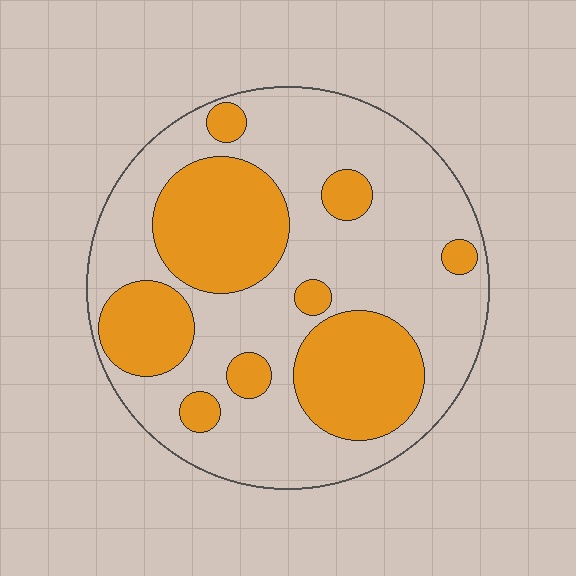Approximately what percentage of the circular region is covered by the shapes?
Approximately 35%.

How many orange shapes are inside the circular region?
9.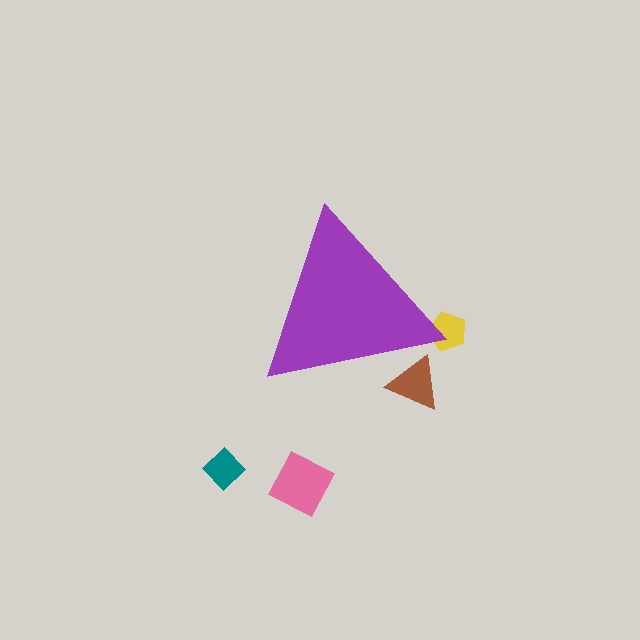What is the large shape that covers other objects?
A purple triangle.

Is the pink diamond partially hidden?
No, the pink diamond is fully visible.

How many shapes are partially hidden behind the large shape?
2 shapes are partially hidden.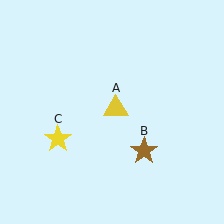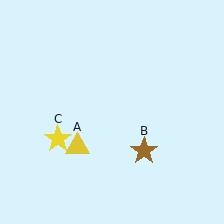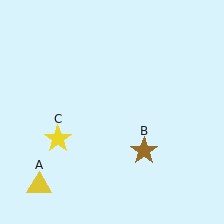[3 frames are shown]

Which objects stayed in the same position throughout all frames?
Brown star (object B) and yellow star (object C) remained stationary.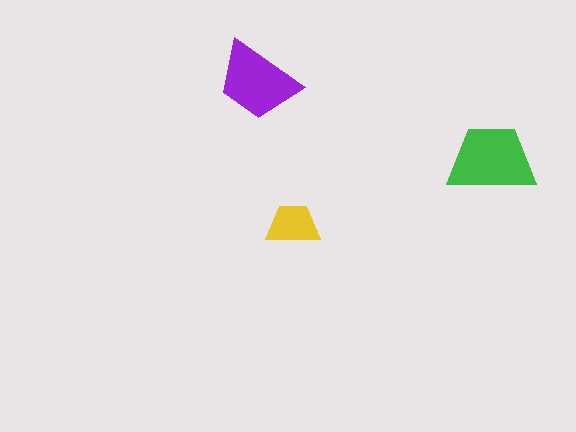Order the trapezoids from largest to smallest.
the green one, the purple one, the yellow one.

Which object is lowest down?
The yellow trapezoid is bottommost.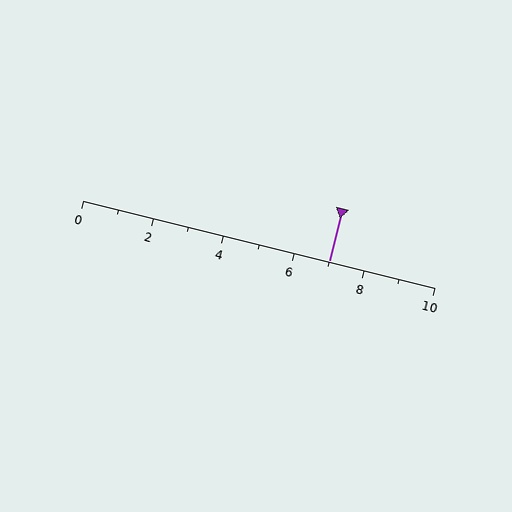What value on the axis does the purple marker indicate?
The marker indicates approximately 7.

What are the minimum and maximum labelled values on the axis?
The axis runs from 0 to 10.